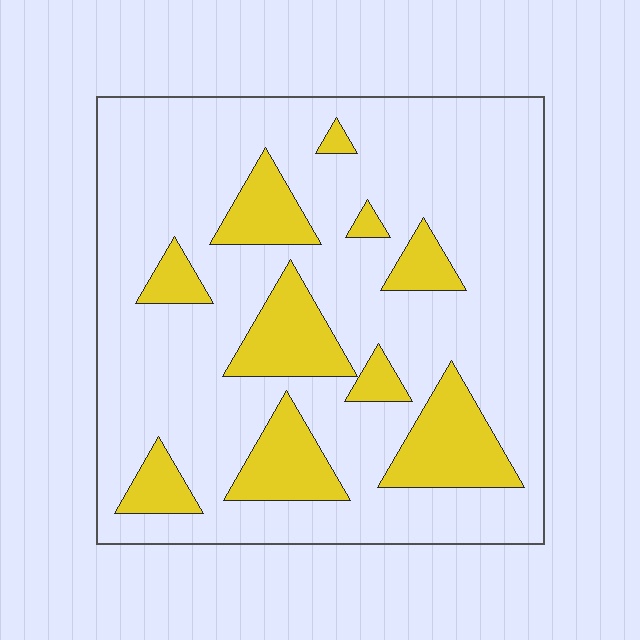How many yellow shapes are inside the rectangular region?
10.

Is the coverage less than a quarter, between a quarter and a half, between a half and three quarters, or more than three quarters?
Less than a quarter.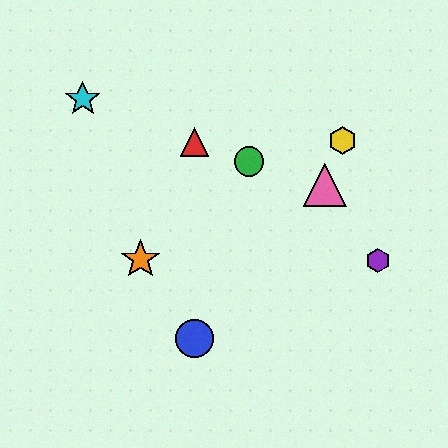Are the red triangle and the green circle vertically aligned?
No, the red triangle is at x≈195 and the green circle is at x≈249.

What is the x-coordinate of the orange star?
The orange star is at x≈141.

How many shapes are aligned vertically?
2 shapes (the red triangle, the blue circle) are aligned vertically.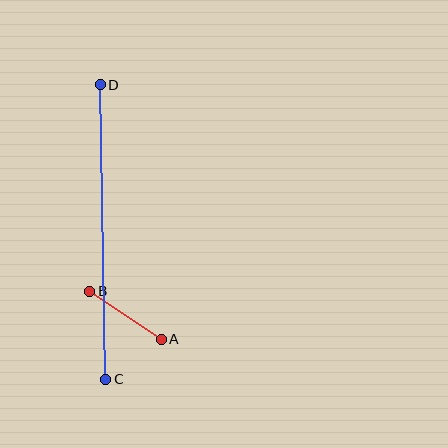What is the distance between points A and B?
The distance is approximately 86 pixels.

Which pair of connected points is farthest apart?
Points C and D are farthest apart.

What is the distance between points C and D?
The distance is approximately 295 pixels.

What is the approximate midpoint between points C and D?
The midpoint is at approximately (103, 232) pixels.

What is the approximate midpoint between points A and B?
The midpoint is at approximately (125, 315) pixels.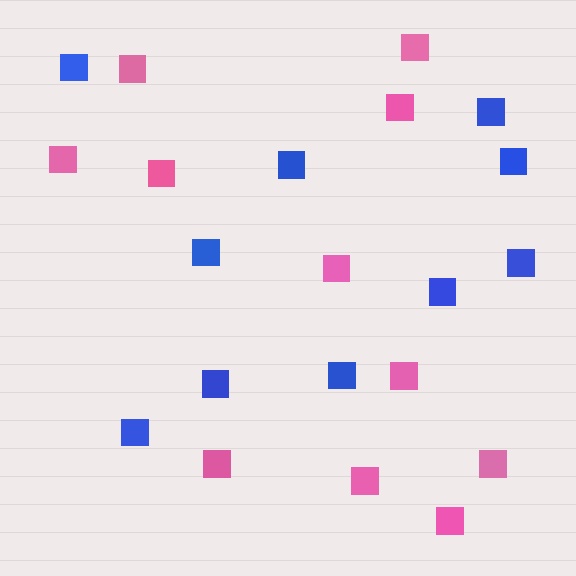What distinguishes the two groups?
There are 2 groups: one group of pink squares (11) and one group of blue squares (10).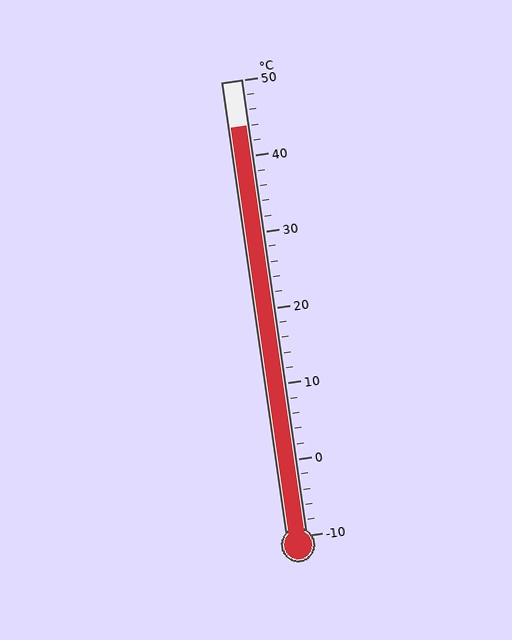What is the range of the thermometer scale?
The thermometer scale ranges from -10°C to 50°C.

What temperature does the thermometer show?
The thermometer shows approximately 44°C.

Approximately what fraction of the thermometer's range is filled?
The thermometer is filled to approximately 90% of its range.